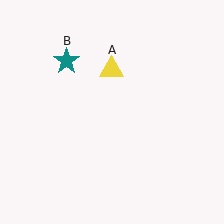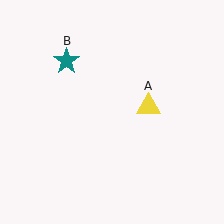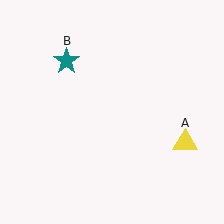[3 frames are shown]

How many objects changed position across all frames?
1 object changed position: yellow triangle (object A).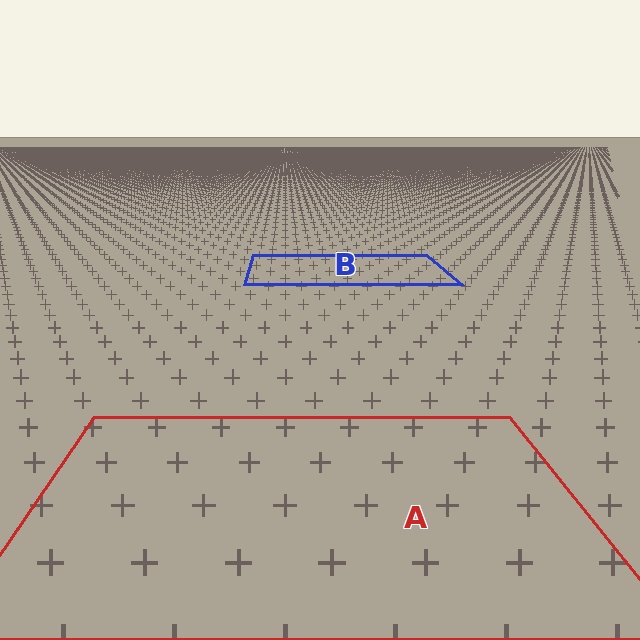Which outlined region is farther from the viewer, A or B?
Region B is farther from the viewer — the texture elements inside it appear smaller and more densely packed.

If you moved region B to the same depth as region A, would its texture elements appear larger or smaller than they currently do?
They would appear larger. At a closer depth, the same texture elements are projected at a bigger on-screen size.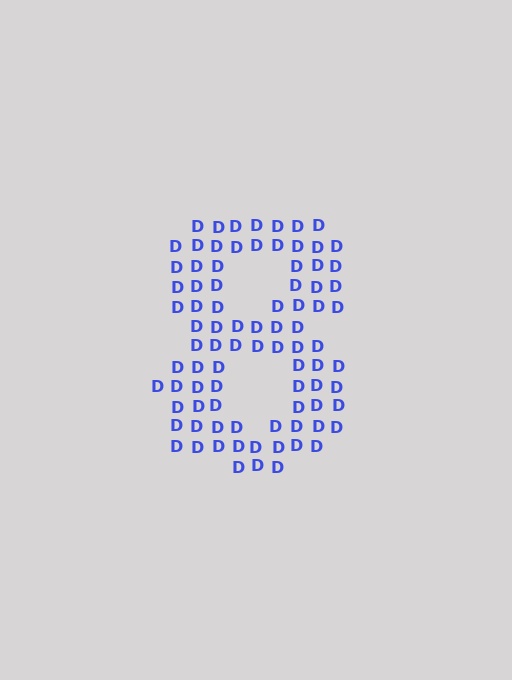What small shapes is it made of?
It is made of small letter D's.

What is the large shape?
The large shape is the digit 8.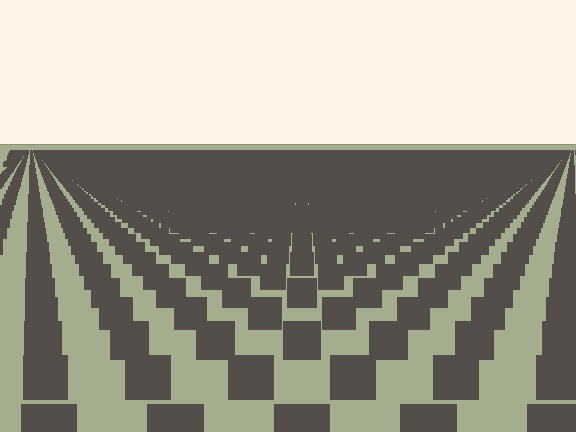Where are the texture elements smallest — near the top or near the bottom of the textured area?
Near the top.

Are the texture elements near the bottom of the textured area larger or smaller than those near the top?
Larger. Near the bottom, elements are closer to the viewer and appear at a bigger on-screen size.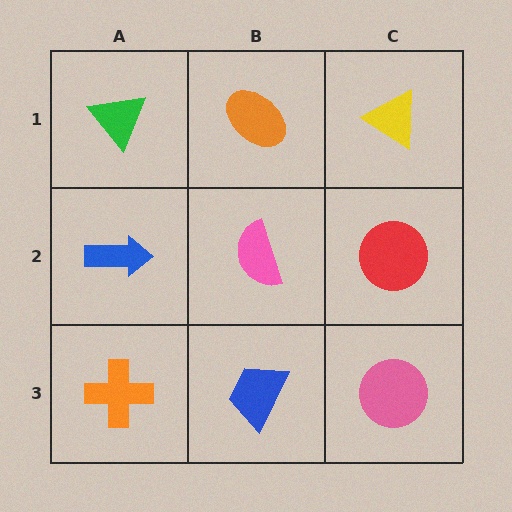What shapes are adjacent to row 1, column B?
A pink semicircle (row 2, column B), a green triangle (row 1, column A), a yellow triangle (row 1, column C).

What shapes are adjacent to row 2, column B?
An orange ellipse (row 1, column B), a blue trapezoid (row 3, column B), a blue arrow (row 2, column A), a red circle (row 2, column C).